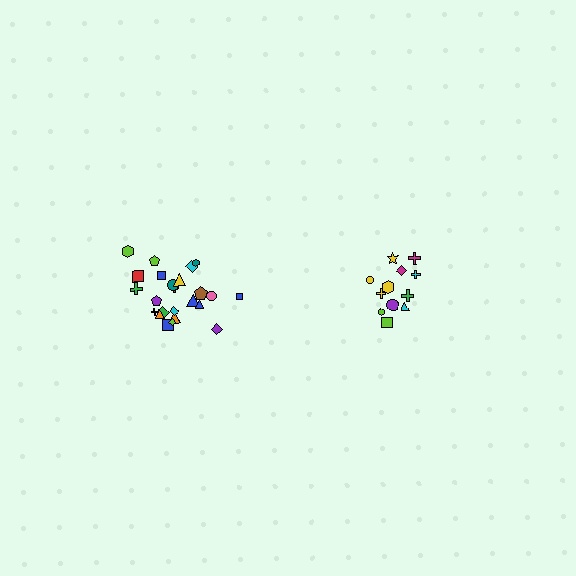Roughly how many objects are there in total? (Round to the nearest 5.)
Roughly 35 objects in total.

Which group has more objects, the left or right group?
The left group.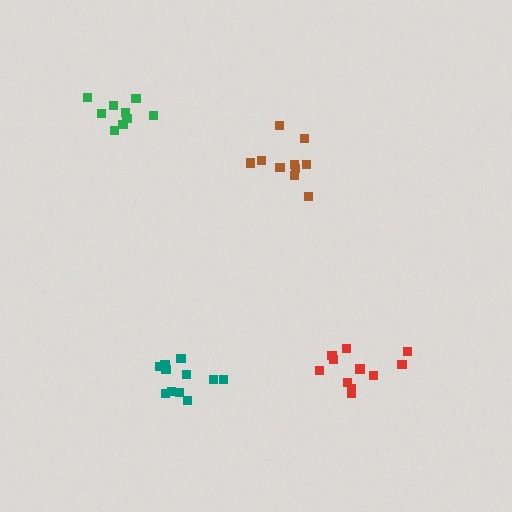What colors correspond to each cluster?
The clusters are colored: red, brown, green, teal.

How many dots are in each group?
Group 1: 11 dots, Group 2: 10 dots, Group 3: 9 dots, Group 4: 11 dots (41 total).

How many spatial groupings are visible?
There are 4 spatial groupings.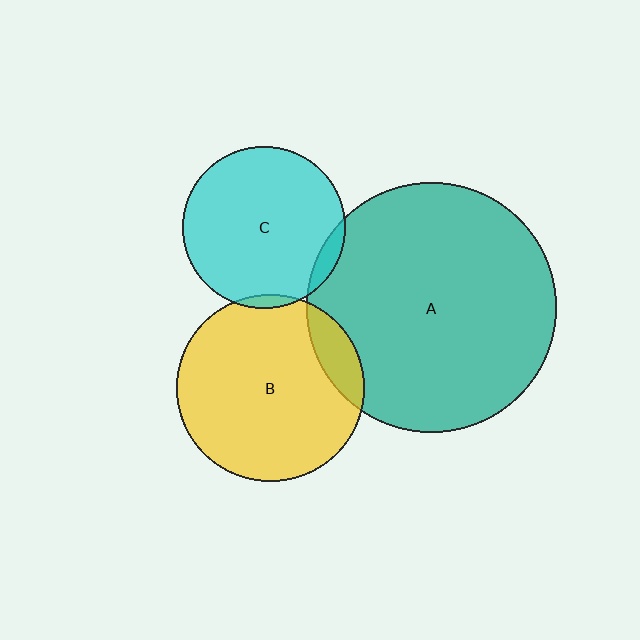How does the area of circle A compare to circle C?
Approximately 2.4 times.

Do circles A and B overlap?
Yes.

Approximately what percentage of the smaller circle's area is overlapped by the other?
Approximately 10%.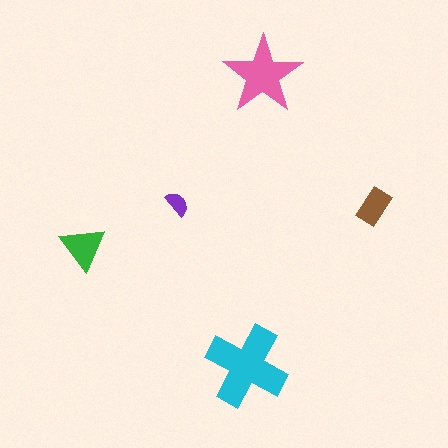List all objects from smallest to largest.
The purple semicircle, the brown rectangle, the green triangle, the pink star, the cyan cross.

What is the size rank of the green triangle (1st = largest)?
3rd.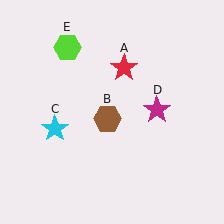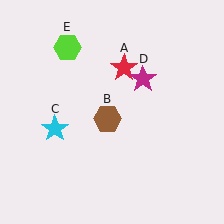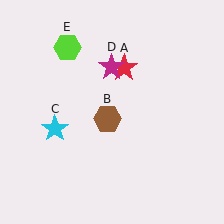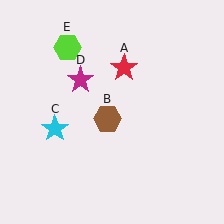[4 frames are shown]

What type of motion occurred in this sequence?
The magenta star (object D) rotated counterclockwise around the center of the scene.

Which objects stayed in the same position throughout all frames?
Red star (object A) and brown hexagon (object B) and cyan star (object C) and lime hexagon (object E) remained stationary.